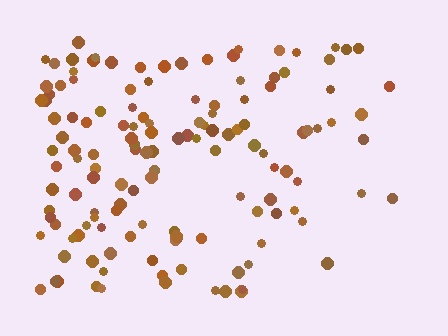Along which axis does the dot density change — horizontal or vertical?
Horizontal.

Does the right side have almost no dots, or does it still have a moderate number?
Still a moderate number, just noticeably fewer than the left.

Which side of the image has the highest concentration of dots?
The left.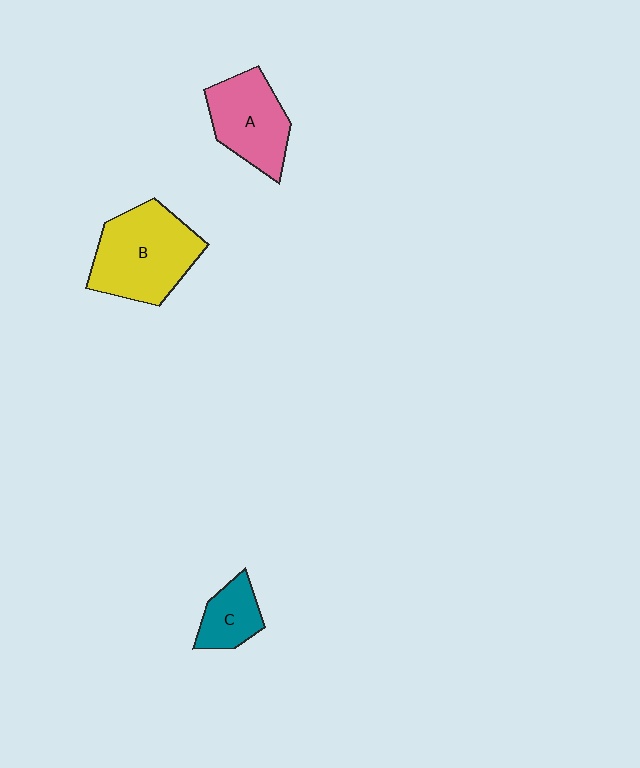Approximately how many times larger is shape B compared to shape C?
Approximately 2.4 times.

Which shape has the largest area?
Shape B (yellow).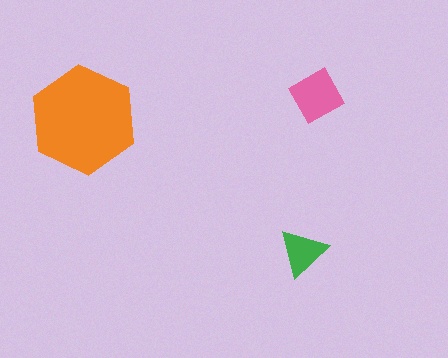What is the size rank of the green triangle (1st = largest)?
3rd.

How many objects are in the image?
There are 3 objects in the image.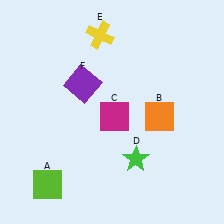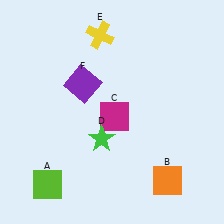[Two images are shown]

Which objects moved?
The objects that moved are: the orange square (B), the green star (D).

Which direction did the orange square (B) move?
The orange square (B) moved down.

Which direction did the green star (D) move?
The green star (D) moved left.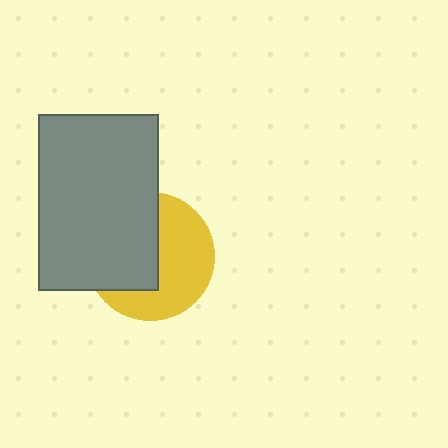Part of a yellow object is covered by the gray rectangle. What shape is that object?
It is a circle.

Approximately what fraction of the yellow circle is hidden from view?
Roughly 48% of the yellow circle is hidden behind the gray rectangle.